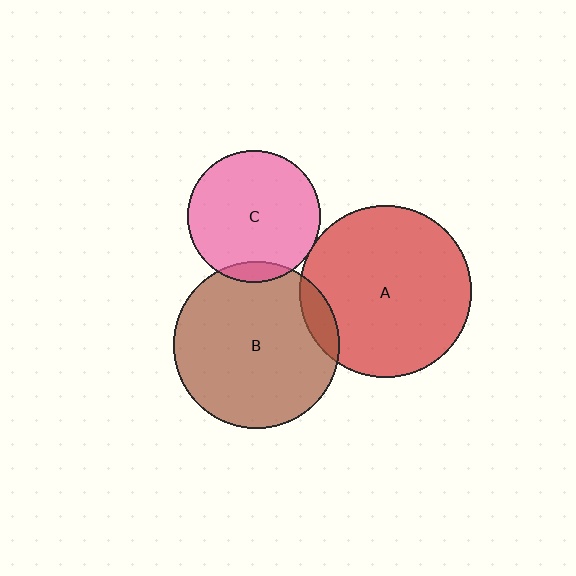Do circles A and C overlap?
Yes.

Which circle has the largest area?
Circle A (red).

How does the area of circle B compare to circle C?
Approximately 1.6 times.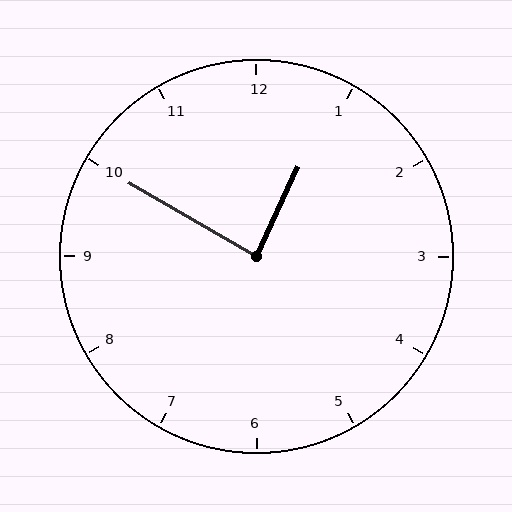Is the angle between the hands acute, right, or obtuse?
It is right.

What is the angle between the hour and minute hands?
Approximately 85 degrees.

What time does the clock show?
12:50.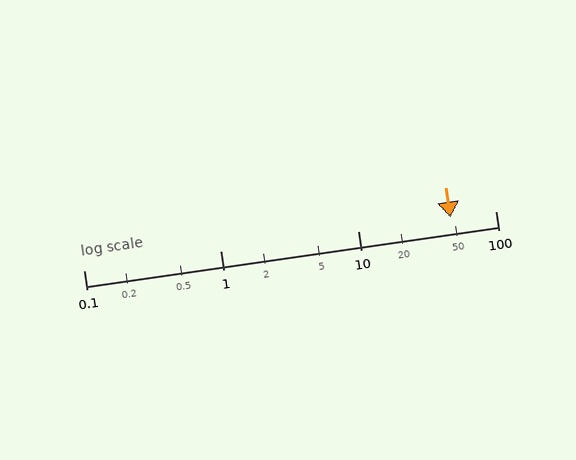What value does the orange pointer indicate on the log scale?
The pointer indicates approximately 47.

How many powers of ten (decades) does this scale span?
The scale spans 3 decades, from 0.1 to 100.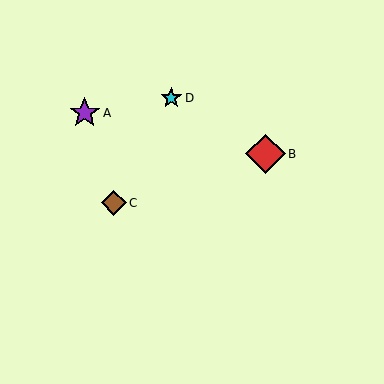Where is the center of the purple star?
The center of the purple star is at (85, 113).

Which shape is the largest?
The red diamond (labeled B) is the largest.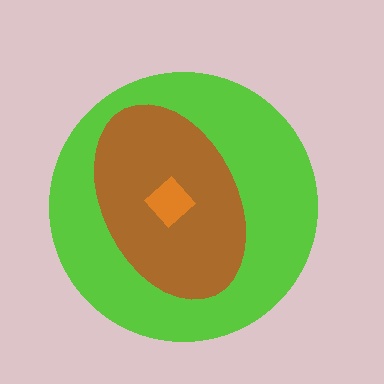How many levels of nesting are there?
3.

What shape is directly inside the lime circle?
The brown ellipse.